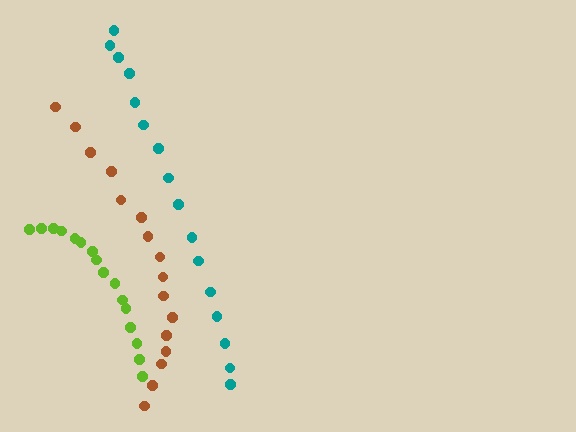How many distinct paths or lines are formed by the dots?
There are 3 distinct paths.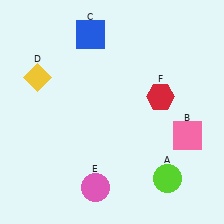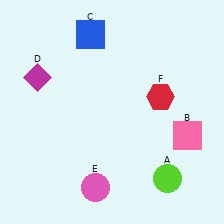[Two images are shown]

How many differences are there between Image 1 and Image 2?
There is 1 difference between the two images.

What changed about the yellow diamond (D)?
In Image 1, D is yellow. In Image 2, it changed to magenta.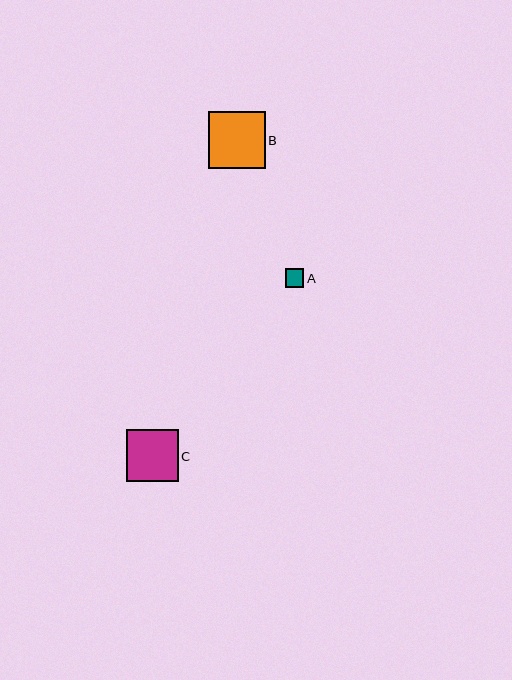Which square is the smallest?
Square A is the smallest with a size of approximately 19 pixels.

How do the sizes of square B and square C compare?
Square B and square C are approximately the same size.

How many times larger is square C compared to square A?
Square C is approximately 2.8 times the size of square A.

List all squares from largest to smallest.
From largest to smallest: B, C, A.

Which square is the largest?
Square B is the largest with a size of approximately 56 pixels.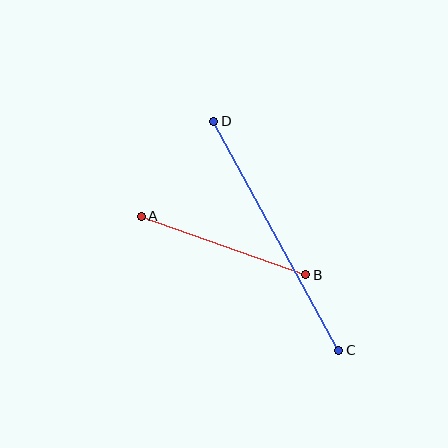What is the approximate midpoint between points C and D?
The midpoint is at approximately (276, 236) pixels.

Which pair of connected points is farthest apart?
Points C and D are farthest apart.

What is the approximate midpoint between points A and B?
The midpoint is at approximately (224, 245) pixels.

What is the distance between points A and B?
The distance is approximately 174 pixels.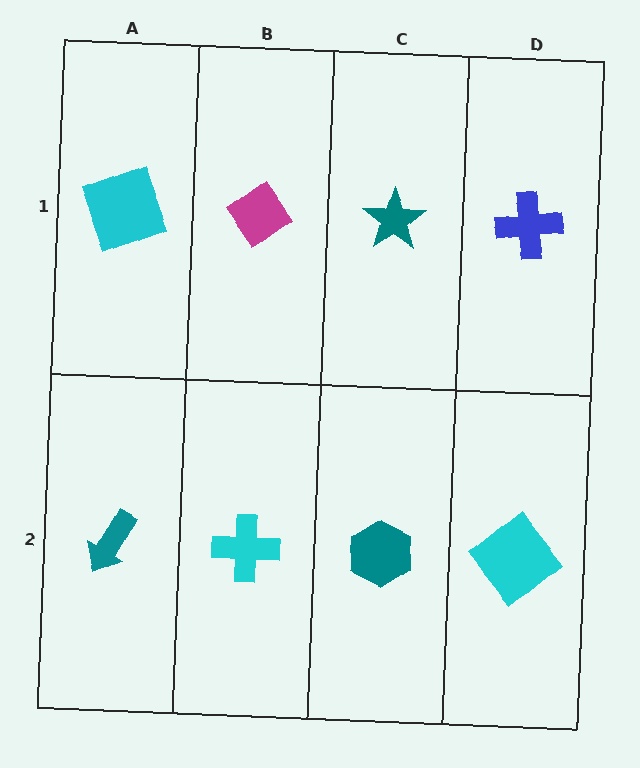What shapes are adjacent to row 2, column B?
A magenta diamond (row 1, column B), a teal arrow (row 2, column A), a teal hexagon (row 2, column C).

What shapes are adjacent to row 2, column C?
A teal star (row 1, column C), a cyan cross (row 2, column B), a cyan diamond (row 2, column D).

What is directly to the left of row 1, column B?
A cyan square.